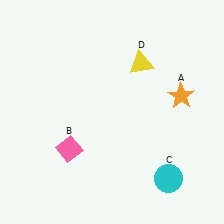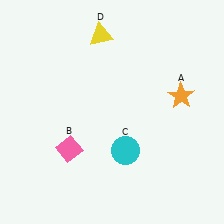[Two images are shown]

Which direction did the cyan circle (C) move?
The cyan circle (C) moved left.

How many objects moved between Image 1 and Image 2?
2 objects moved between the two images.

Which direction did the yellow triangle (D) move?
The yellow triangle (D) moved left.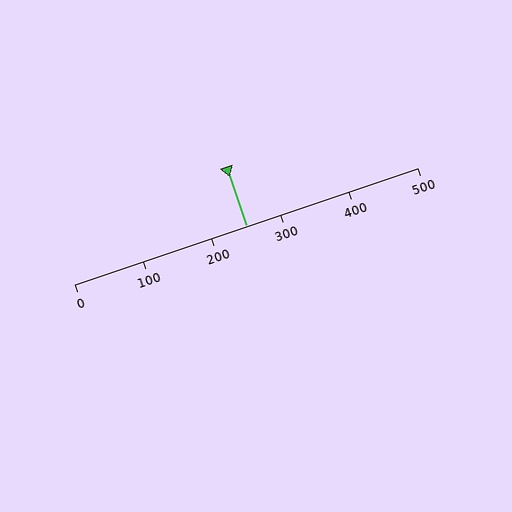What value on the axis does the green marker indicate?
The marker indicates approximately 250.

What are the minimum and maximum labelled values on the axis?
The axis runs from 0 to 500.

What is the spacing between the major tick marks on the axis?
The major ticks are spaced 100 apart.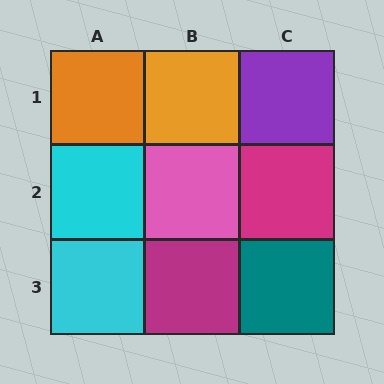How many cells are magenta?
2 cells are magenta.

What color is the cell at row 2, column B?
Pink.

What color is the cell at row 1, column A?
Orange.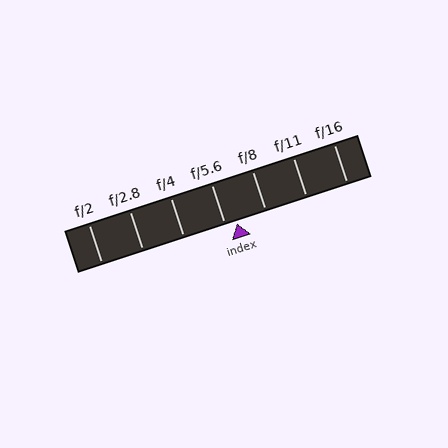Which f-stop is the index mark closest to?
The index mark is closest to f/5.6.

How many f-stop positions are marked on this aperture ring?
There are 7 f-stop positions marked.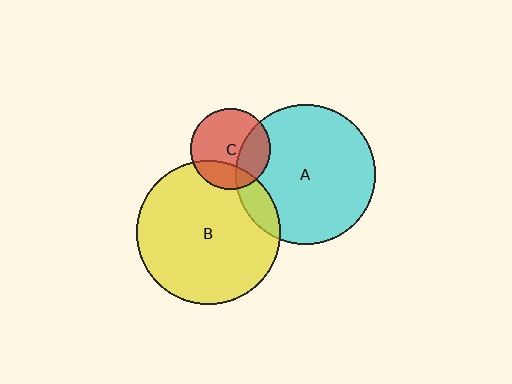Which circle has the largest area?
Circle B (yellow).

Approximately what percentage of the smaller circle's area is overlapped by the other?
Approximately 10%.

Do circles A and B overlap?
Yes.